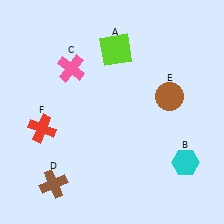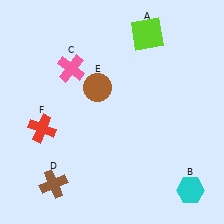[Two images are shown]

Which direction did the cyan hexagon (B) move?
The cyan hexagon (B) moved down.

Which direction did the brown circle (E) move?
The brown circle (E) moved left.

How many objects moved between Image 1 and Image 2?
3 objects moved between the two images.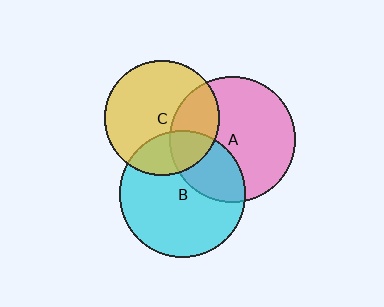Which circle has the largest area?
Circle B (cyan).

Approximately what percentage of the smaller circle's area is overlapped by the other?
Approximately 25%.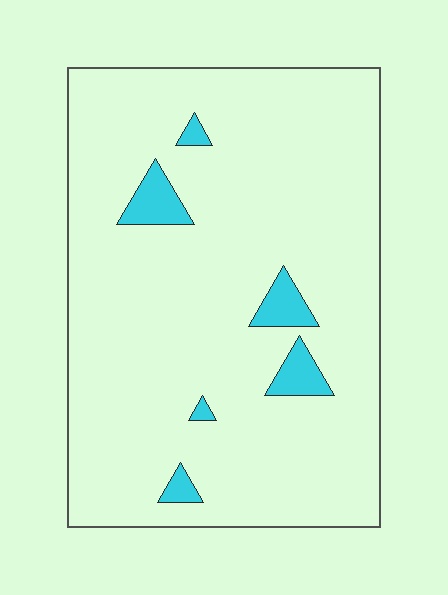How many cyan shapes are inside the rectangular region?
6.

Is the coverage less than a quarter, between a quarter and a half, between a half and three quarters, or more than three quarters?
Less than a quarter.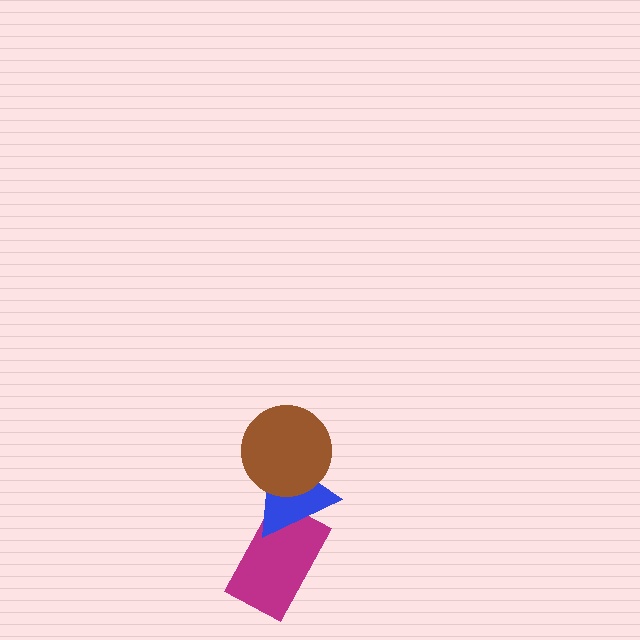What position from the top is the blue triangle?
The blue triangle is 2nd from the top.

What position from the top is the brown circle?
The brown circle is 1st from the top.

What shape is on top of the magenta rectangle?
The blue triangle is on top of the magenta rectangle.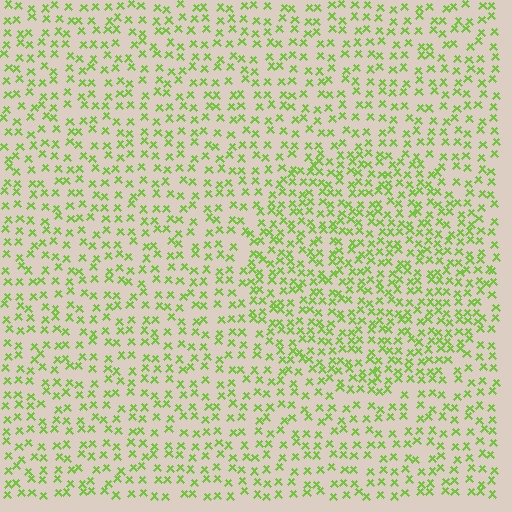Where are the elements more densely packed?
The elements are more densely packed inside the circle boundary.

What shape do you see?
I see a circle.